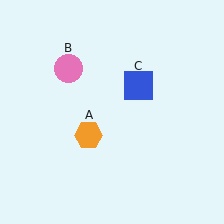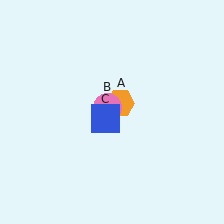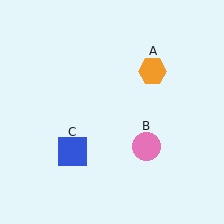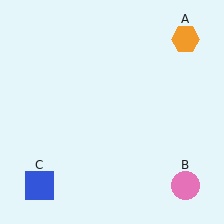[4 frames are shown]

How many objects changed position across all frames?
3 objects changed position: orange hexagon (object A), pink circle (object B), blue square (object C).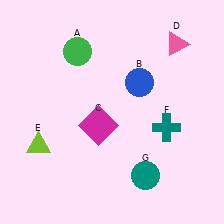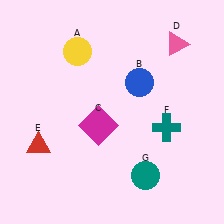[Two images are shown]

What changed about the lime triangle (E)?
In Image 1, E is lime. In Image 2, it changed to red.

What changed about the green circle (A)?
In Image 1, A is green. In Image 2, it changed to yellow.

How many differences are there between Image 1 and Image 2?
There are 2 differences between the two images.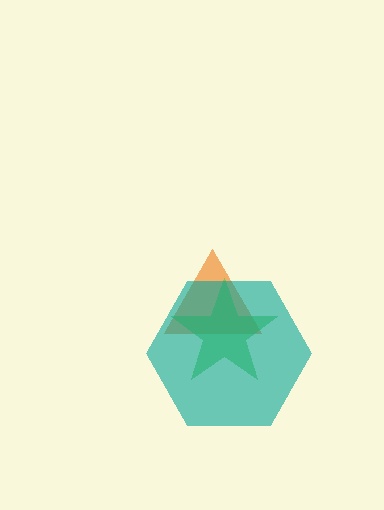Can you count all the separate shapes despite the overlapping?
Yes, there are 3 separate shapes.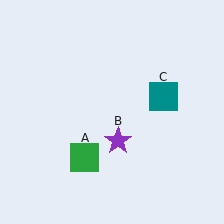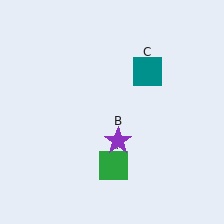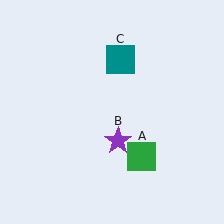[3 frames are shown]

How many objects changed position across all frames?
2 objects changed position: green square (object A), teal square (object C).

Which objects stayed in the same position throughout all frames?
Purple star (object B) remained stationary.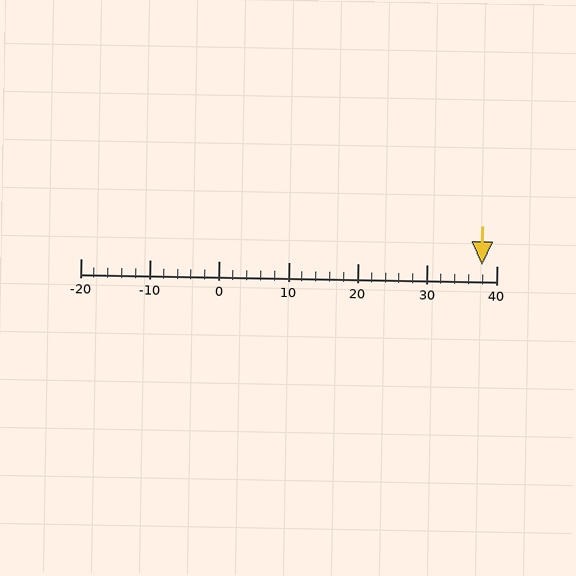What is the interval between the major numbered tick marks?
The major tick marks are spaced 10 units apart.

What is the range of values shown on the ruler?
The ruler shows values from -20 to 40.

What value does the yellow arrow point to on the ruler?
The yellow arrow points to approximately 38.